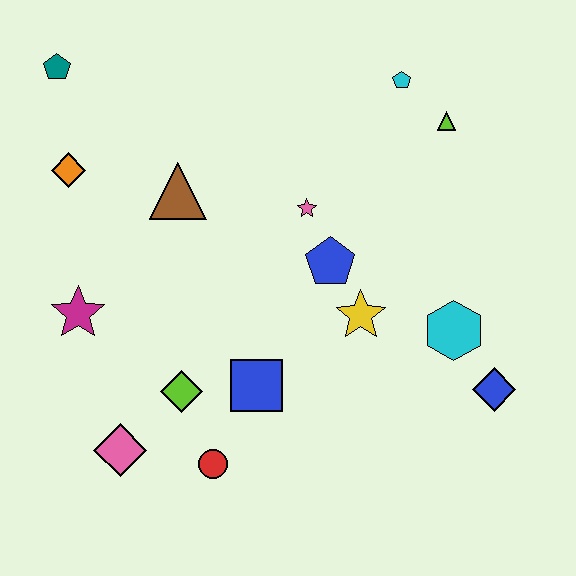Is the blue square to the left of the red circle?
No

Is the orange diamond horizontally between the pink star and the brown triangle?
No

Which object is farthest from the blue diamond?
The teal pentagon is farthest from the blue diamond.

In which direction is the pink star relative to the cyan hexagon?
The pink star is to the left of the cyan hexagon.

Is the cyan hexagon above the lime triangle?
No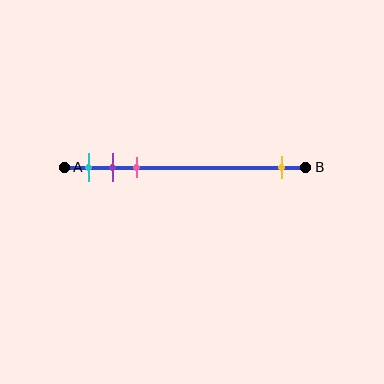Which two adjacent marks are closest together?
The purple and pink marks are the closest adjacent pair.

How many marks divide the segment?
There are 4 marks dividing the segment.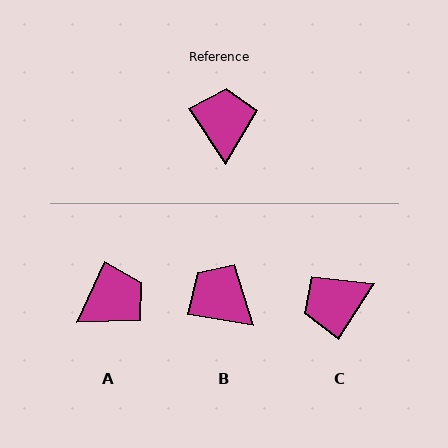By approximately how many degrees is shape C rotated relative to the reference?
Approximately 114 degrees counter-clockwise.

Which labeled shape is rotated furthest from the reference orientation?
C, about 114 degrees away.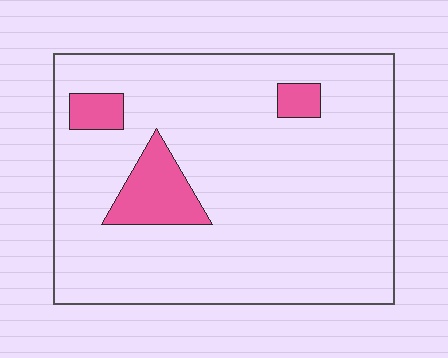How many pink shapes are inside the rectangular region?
3.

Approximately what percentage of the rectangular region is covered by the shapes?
Approximately 10%.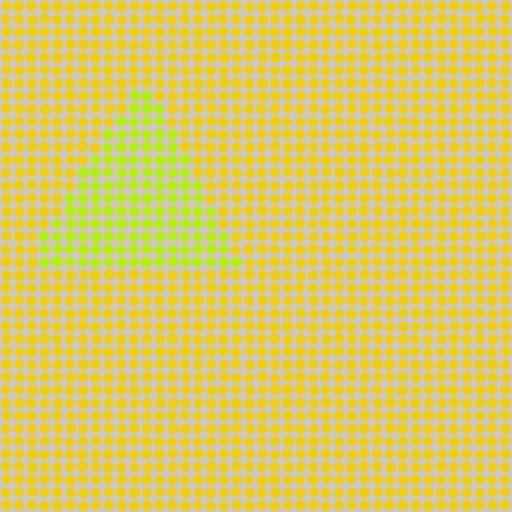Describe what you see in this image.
The image is filled with small yellow elements in a uniform arrangement. A triangle-shaped region is visible where the elements are tinted to a slightly different hue, forming a subtle color boundary.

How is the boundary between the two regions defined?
The boundary is defined purely by a slight shift in hue (about 25 degrees). Spacing, size, and orientation are identical on both sides.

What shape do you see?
I see a triangle.